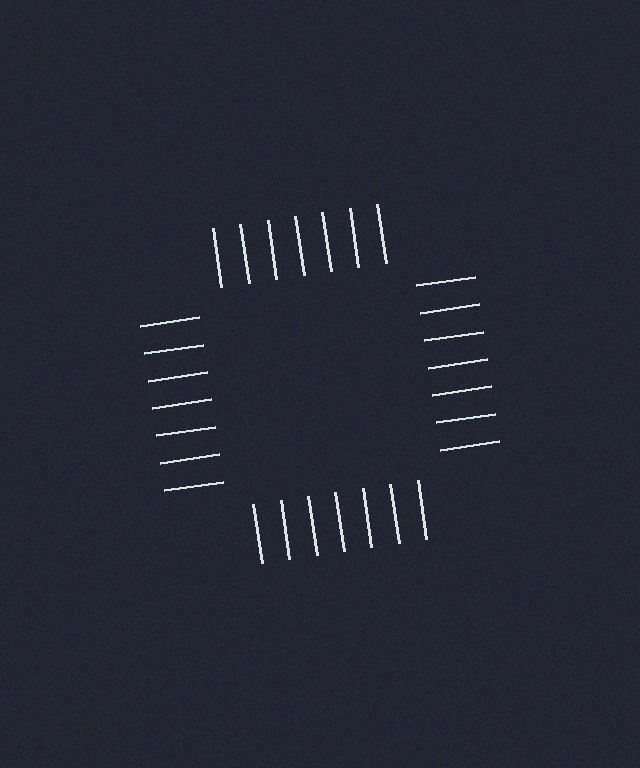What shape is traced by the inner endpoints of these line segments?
An illusory square — the line segments terminate on its edges but no continuous stroke is drawn.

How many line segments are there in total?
28 — 7 along each of the 4 edges.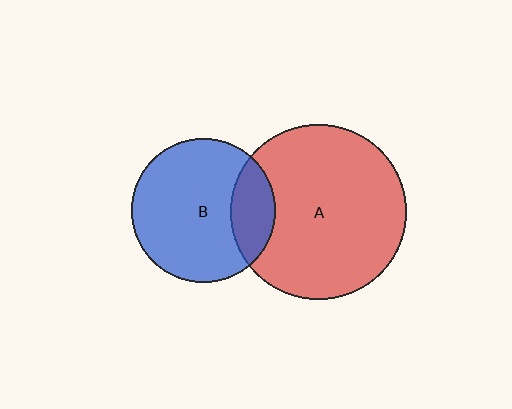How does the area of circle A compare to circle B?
Approximately 1.5 times.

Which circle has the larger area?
Circle A (red).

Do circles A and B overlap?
Yes.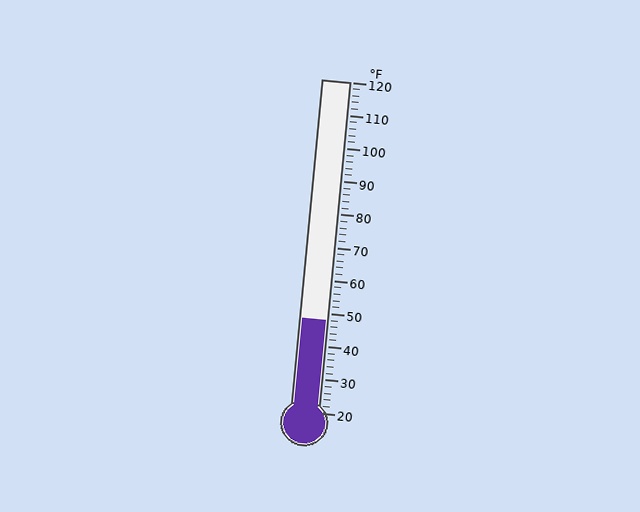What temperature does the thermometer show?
The thermometer shows approximately 48°F.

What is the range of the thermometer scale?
The thermometer scale ranges from 20°F to 120°F.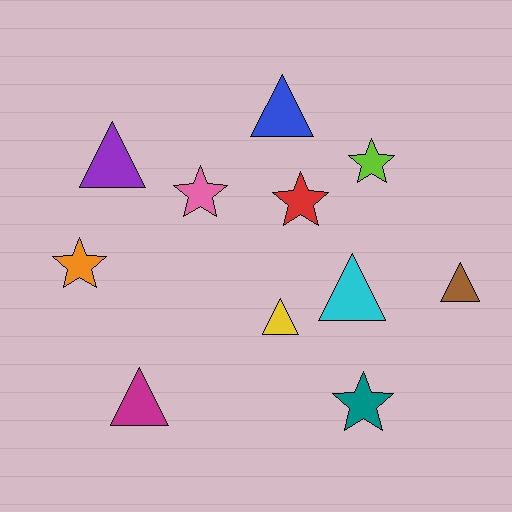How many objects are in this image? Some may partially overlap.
There are 11 objects.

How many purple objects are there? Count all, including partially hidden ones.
There is 1 purple object.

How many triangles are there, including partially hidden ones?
There are 6 triangles.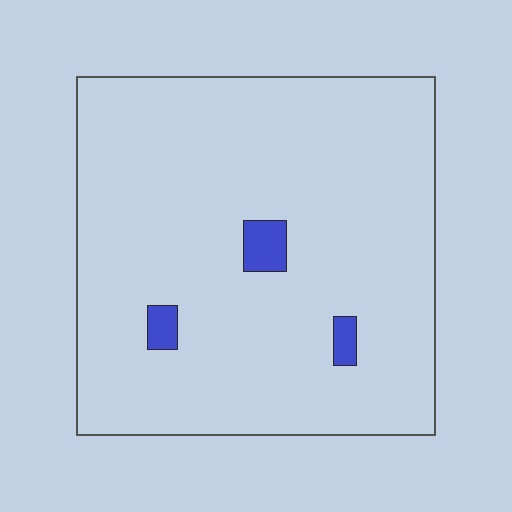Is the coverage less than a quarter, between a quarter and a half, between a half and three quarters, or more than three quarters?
Less than a quarter.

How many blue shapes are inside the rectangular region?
3.